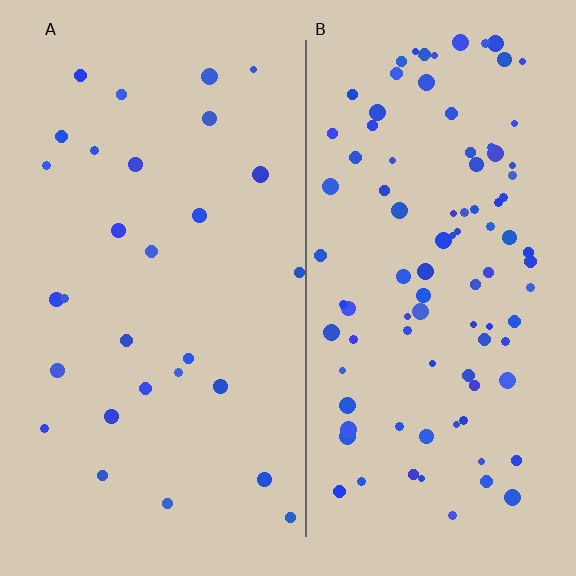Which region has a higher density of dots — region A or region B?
B (the right).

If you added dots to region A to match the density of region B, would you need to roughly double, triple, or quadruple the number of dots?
Approximately triple.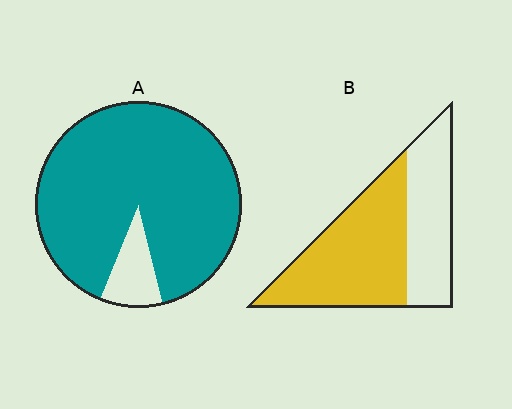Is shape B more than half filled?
Yes.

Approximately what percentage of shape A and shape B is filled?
A is approximately 90% and B is approximately 60%.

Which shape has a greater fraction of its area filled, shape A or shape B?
Shape A.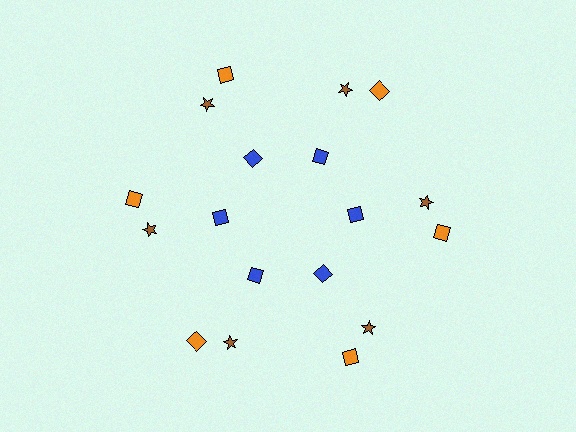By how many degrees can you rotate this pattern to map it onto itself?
The pattern maps onto itself every 60 degrees of rotation.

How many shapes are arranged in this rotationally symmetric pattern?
There are 18 shapes, arranged in 6 groups of 3.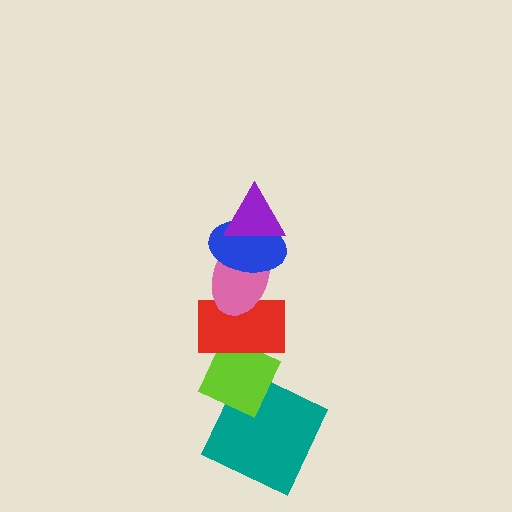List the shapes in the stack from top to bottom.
From top to bottom: the purple triangle, the blue ellipse, the pink ellipse, the red rectangle, the lime diamond, the teal square.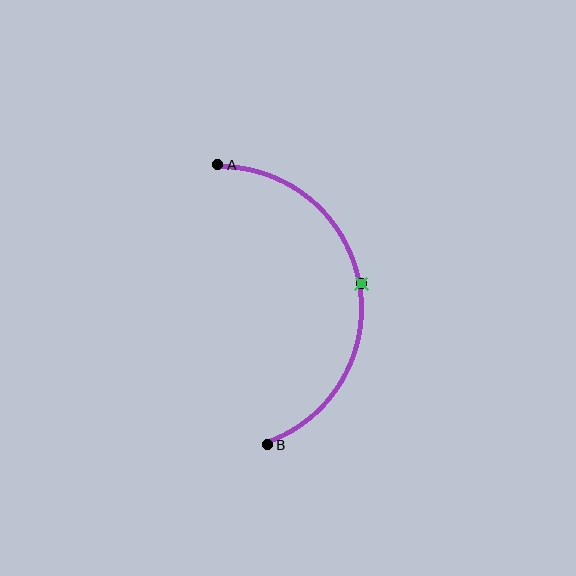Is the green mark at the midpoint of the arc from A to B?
Yes. The green mark lies on the arc at equal arc-length from both A and B — it is the arc midpoint.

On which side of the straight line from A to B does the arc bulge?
The arc bulges to the right of the straight line connecting A and B.